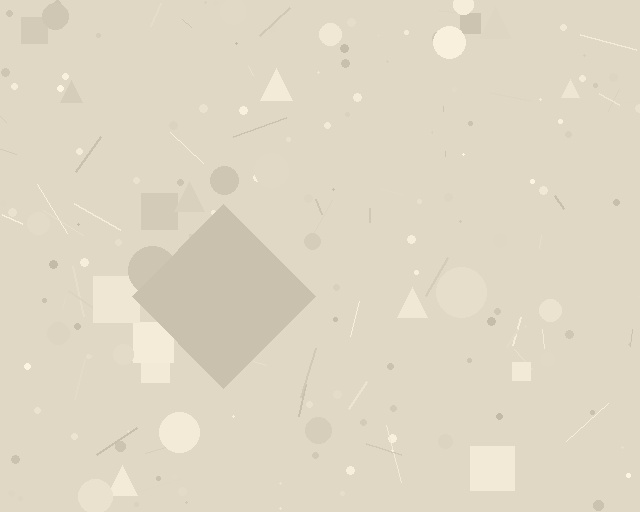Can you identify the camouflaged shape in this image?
The camouflaged shape is a diamond.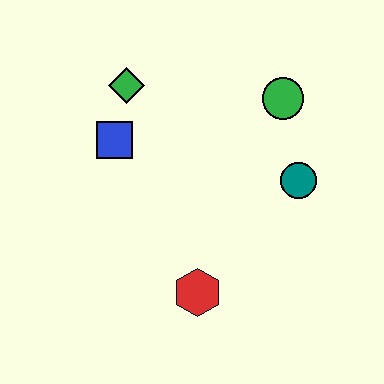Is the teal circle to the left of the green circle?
No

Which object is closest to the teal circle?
The green circle is closest to the teal circle.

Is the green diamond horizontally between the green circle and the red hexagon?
No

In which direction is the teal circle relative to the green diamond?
The teal circle is to the right of the green diamond.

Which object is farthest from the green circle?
The red hexagon is farthest from the green circle.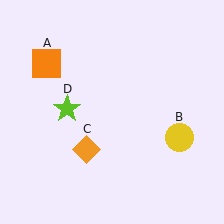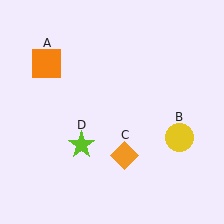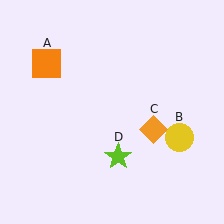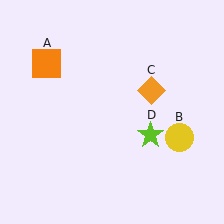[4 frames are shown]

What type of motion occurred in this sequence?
The orange diamond (object C), lime star (object D) rotated counterclockwise around the center of the scene.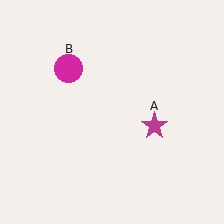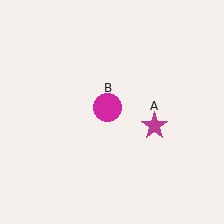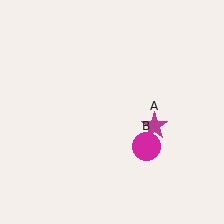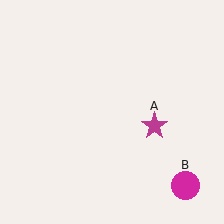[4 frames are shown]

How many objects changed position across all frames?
1 object changed position: magenta circle (object B).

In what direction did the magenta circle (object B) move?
The magenta circle (object B) moved down and to the right.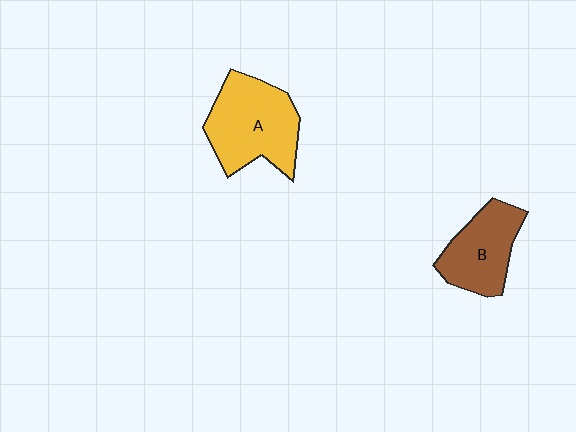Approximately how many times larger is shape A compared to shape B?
Approximately 1.3 times.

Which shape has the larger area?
Shape A (yellow).